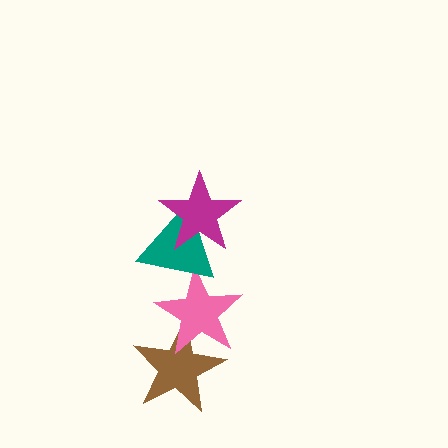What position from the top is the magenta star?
The magenta star is 1st from the top.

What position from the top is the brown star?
The brown star is 4th from the top.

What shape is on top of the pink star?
The teal triangle is on top of the pink star.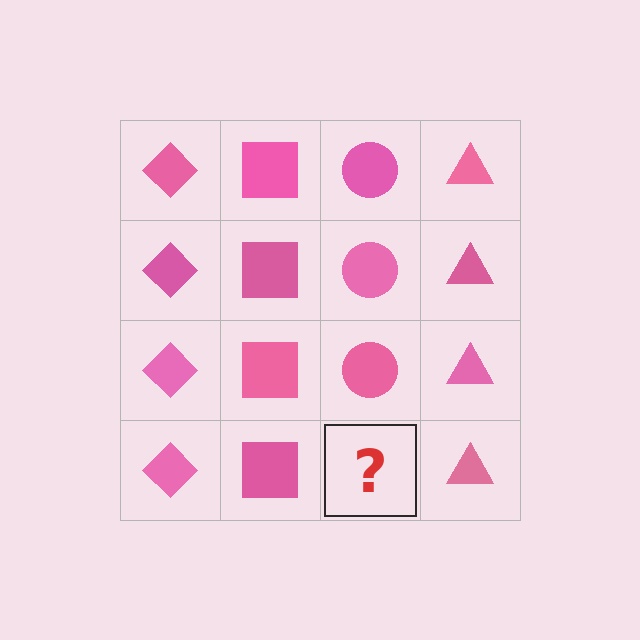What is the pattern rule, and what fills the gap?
The rule is that each column has a consistent shape. The gap should be filled with a pink circle.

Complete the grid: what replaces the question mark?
The question mark should be replaced with a pink circle.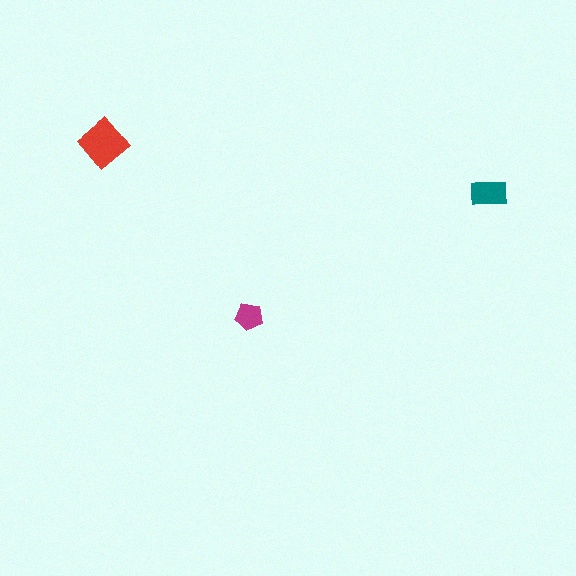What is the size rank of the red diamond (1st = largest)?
1st.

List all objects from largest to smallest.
The red diamond, the teal rectangle, the magenta pentagon.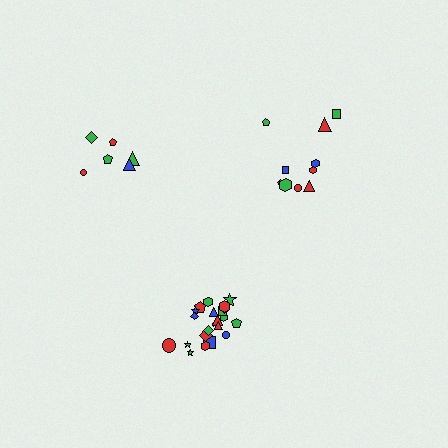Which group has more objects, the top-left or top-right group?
The top-right group.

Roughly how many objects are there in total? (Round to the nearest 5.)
Roughly 40 objects in total.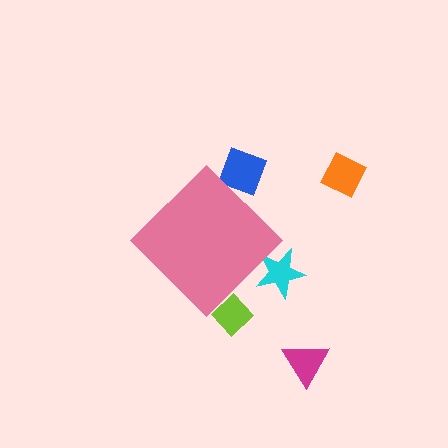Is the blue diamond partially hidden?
Yes, the blue diamond is partially hidden behind the pink diamond.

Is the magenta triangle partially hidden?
No, the magenta triangle is fully visible.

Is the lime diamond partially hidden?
Yes, the lime diamond is partially hidden behind the pink diamond.